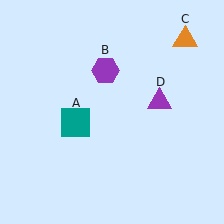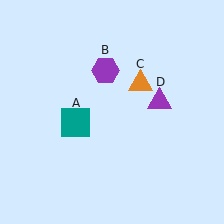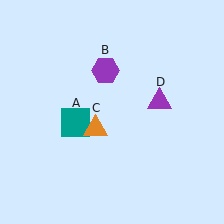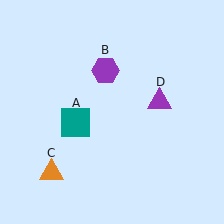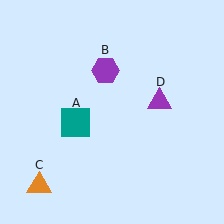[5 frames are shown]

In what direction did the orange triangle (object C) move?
The orange triangle (object C) moved down and to the left.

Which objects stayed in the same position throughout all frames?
Teal square (object A) and purple hexagon (object B) and purple triangle (object D) remained stationary.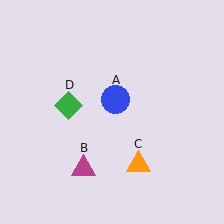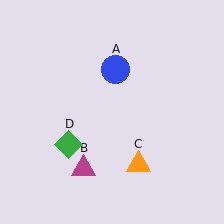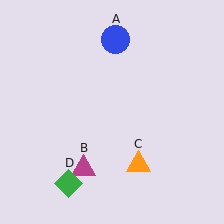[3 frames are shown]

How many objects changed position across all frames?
2 objects changed position: blue circle (object A), green diamond (object D).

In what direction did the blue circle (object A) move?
The blue circle (object A) moved up.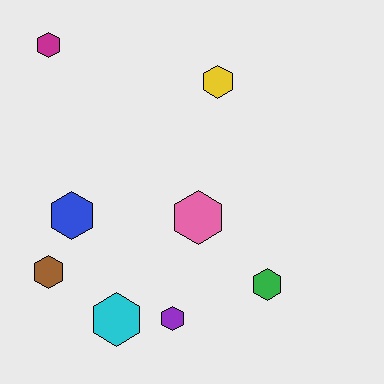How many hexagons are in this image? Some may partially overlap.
There are 8 hexagons.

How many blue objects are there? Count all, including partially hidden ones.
There is 1 blue object.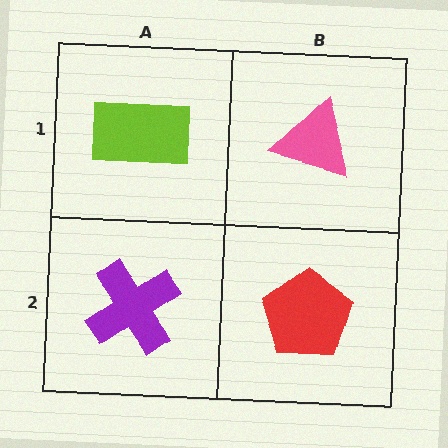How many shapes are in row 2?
2 shapes.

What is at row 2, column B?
A red pentagon.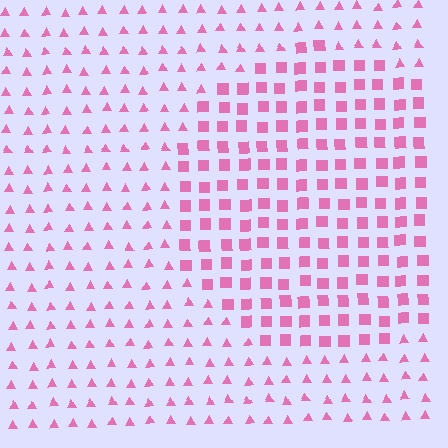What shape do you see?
I see a circle.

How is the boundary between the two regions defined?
The boundary is defined by a change in element shape: squares inside vs. triangles outside. All elements share the same color and spacing.